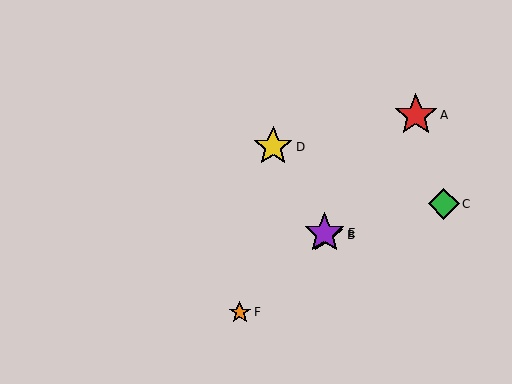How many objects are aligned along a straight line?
3 objects (B, D, E) are aligned along a straight line.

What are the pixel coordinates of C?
Object C is at (444, 204).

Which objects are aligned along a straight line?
Objects B, D, E are aligned along a straight line.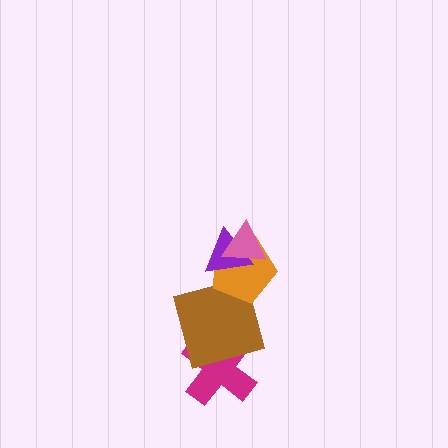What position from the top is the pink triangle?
The pink triangle is 1st from the top.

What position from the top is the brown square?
The brown square is 4th from the top.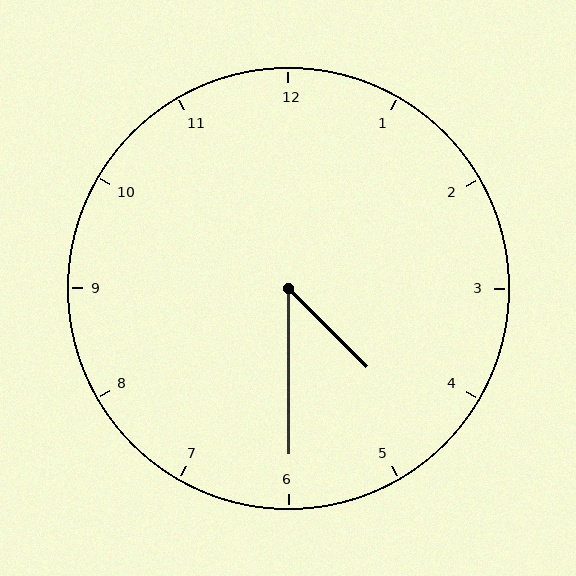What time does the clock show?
4:30.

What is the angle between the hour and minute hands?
Approximately 45 degrees.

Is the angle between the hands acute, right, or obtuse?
It is acute.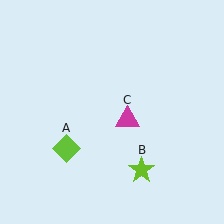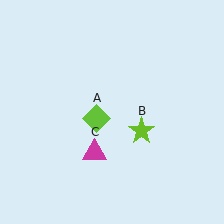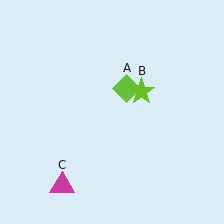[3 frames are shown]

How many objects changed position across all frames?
3 objects changed position: lime diamond (object A), lime star (object B), magenta triangle (object C).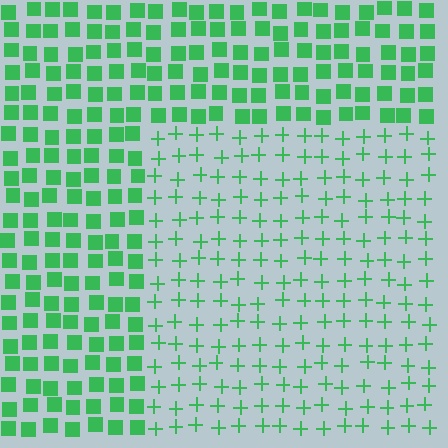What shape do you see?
I see a rectangle.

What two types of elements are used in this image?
The image uses plus signs inside the rectangle region and squares outside it.